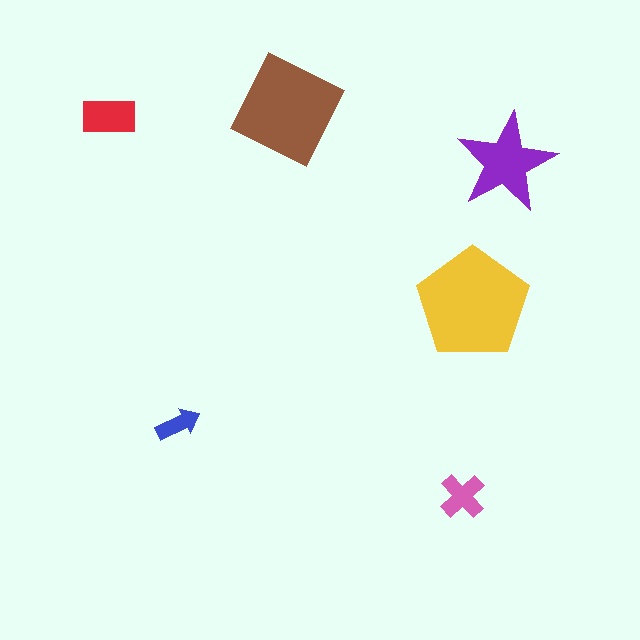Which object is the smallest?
The blue arrow.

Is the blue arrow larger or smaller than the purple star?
Smaller.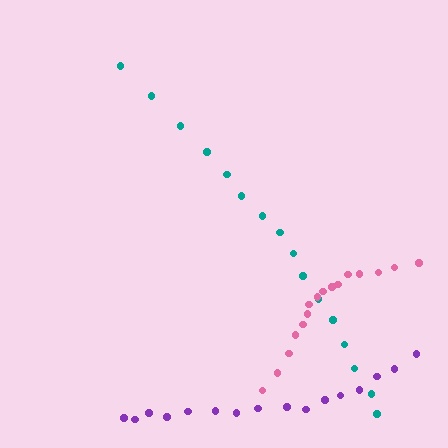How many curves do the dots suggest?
There are 3 distinct paths.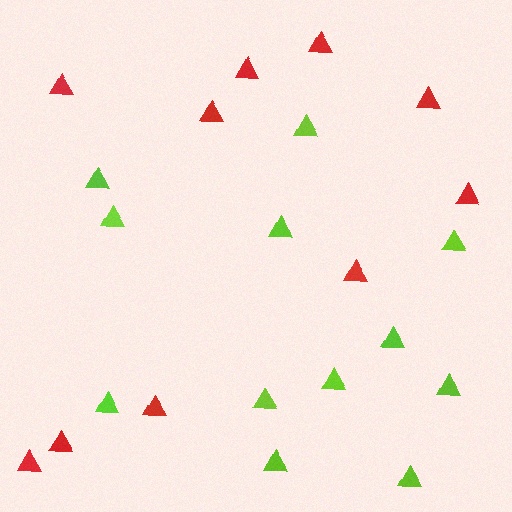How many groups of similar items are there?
There are 2 groups: one group of red triangles (10) and one group of lime triangles (12).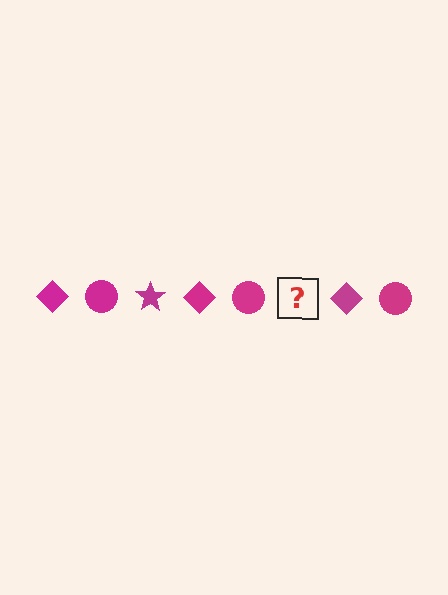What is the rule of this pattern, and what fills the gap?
The rule is that the pattern cycles through diamond, circle, star shapes in magenta. The gap should be filled with a magenta star.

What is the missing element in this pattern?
The missing element is a magenta star.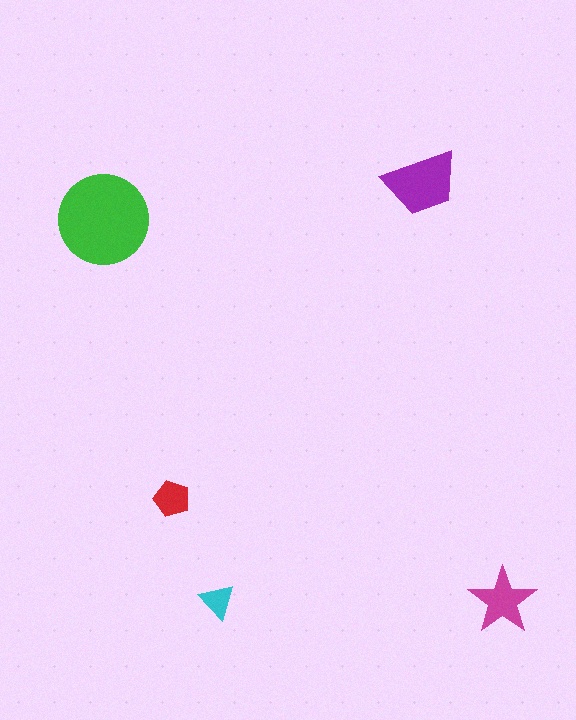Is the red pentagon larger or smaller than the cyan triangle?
Larger.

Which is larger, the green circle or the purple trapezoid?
The green circle.